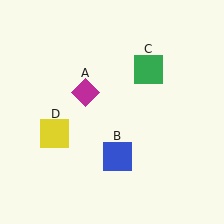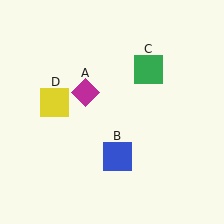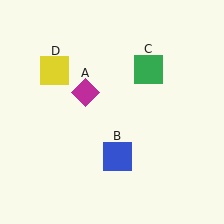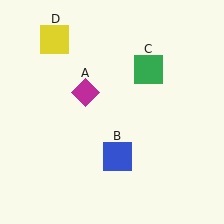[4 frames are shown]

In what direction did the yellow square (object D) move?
The yellow square (object D) moved up.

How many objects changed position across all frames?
1 object changed position: yellow square (object D).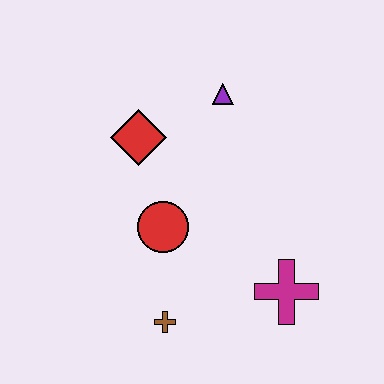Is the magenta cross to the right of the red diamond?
Yes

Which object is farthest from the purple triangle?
The brown cross is farthest from the purple triangle.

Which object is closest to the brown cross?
The red circle is closest to the brown cross.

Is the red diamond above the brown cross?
Yes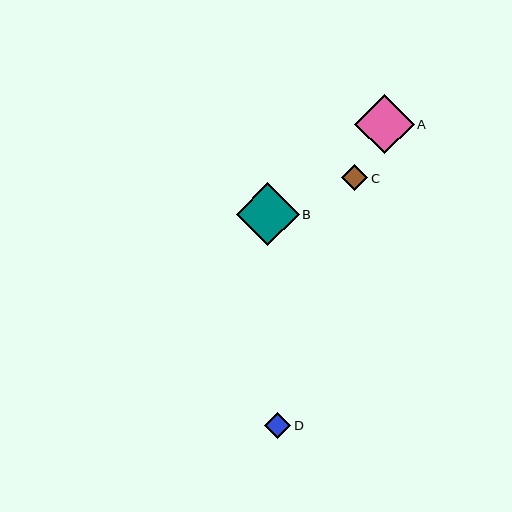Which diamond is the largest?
Diamond B is the largest with a size of approximately 63 pixels.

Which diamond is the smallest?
Diamond D is the smallest with a size of approximately 26 pixels.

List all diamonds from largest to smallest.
From largest to smallest: B, A, C, D.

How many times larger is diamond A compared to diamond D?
Diamond A is approximately 2.3 times the size of diamond D.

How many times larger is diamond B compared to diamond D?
Diamond B is approximately 2.4 times the size of diamond D.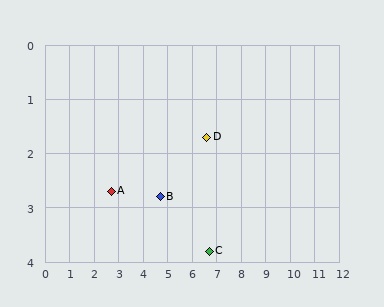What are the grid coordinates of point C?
Point C is at approximately (6.7, 3.8).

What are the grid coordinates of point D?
Point D is at approximately (6.6, 1.7).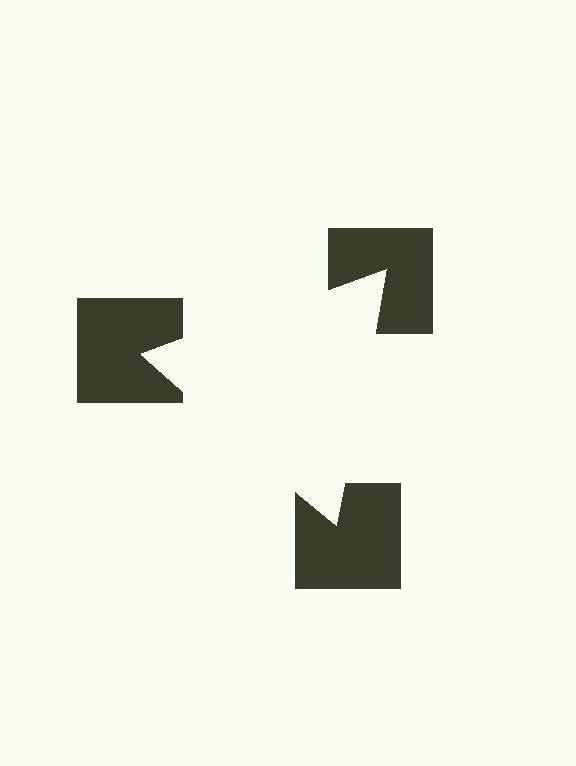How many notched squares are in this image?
There are 3 — one at each vertex of the illusory triangle.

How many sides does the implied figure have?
3 sides.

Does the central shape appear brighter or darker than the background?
It typically appears slightly brighter than the background, even though no actual brightness change is drawn.